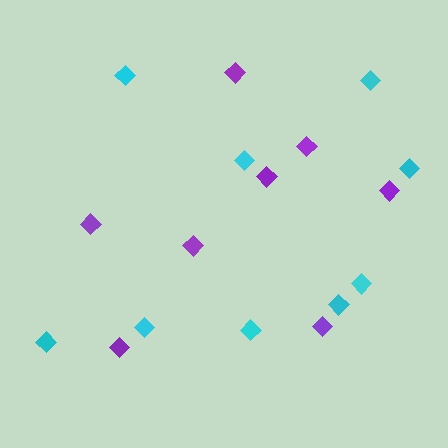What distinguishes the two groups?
There are 2 groups: one group of purple diamonds (8) and one group of cyan diamonds (9).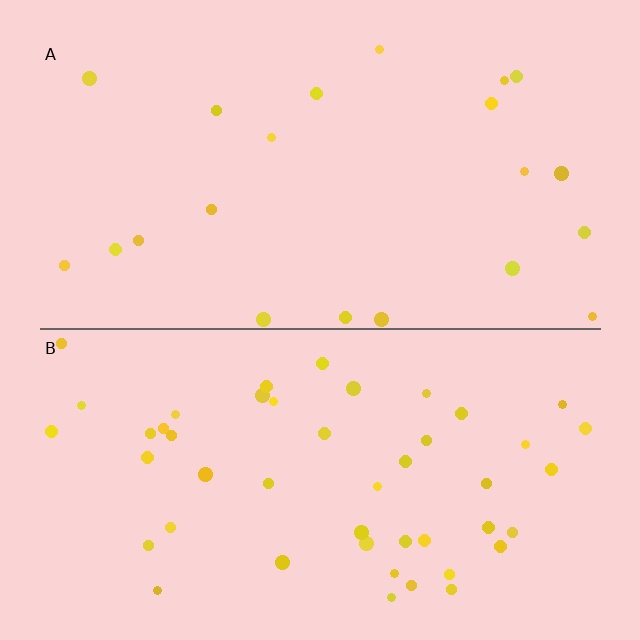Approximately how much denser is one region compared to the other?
Approximately 2.2× — region B over region A.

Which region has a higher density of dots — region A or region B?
B (the bottom).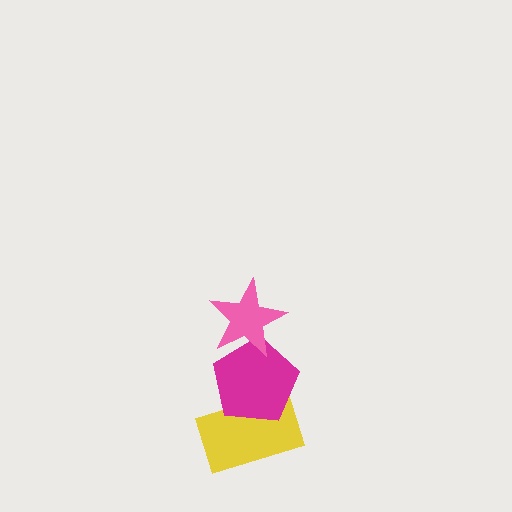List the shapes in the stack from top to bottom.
From top to bottom: the pink star, the magenta pentagon, the yellow rectangle.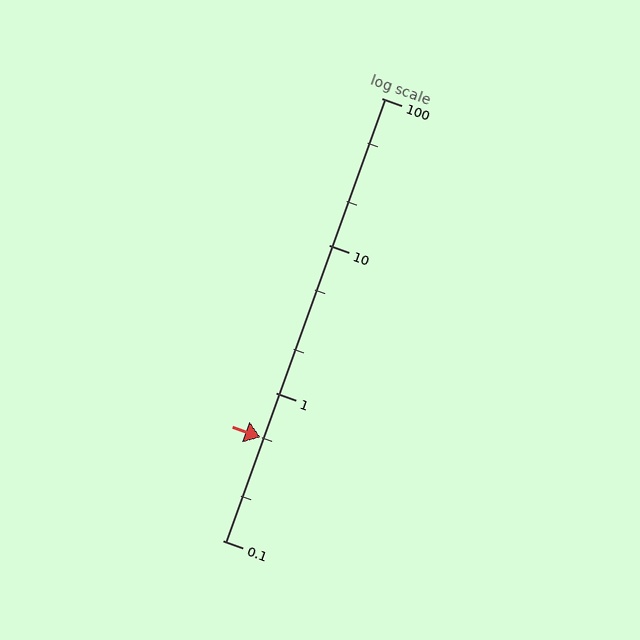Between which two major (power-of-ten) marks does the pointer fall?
The pointer is between 0.1 and 1.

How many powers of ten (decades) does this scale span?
The scale spans 3 decades, from 0.1 to 100.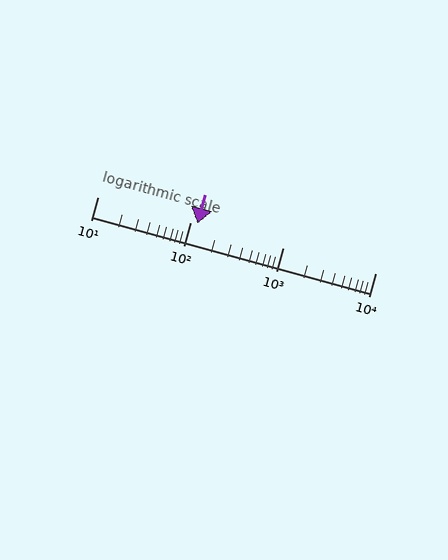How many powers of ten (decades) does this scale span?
The scale spans 3 decades, from 10 to 10000.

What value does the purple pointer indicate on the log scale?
The pointer indicates approximately 120.